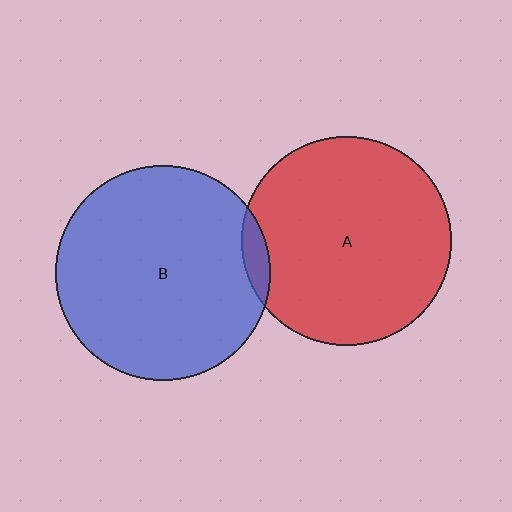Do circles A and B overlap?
Yes.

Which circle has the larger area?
Circle B (blue).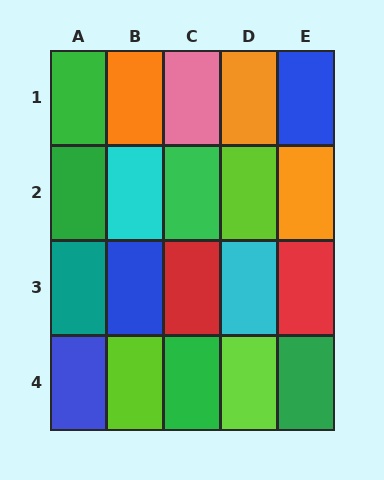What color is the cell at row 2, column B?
Cyan.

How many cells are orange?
3 cells are orange.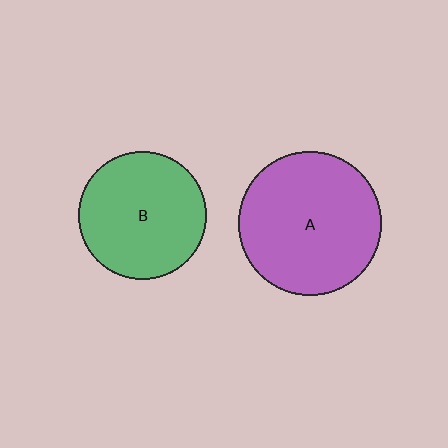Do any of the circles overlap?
No, none of the circles overlap.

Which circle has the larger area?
Circle A (purple).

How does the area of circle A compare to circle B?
Approximately 1.2 times.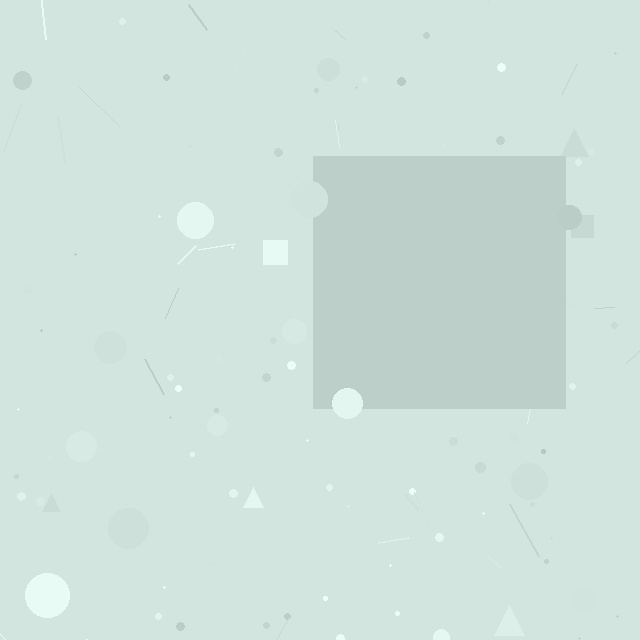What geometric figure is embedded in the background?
A square is embedded in the background.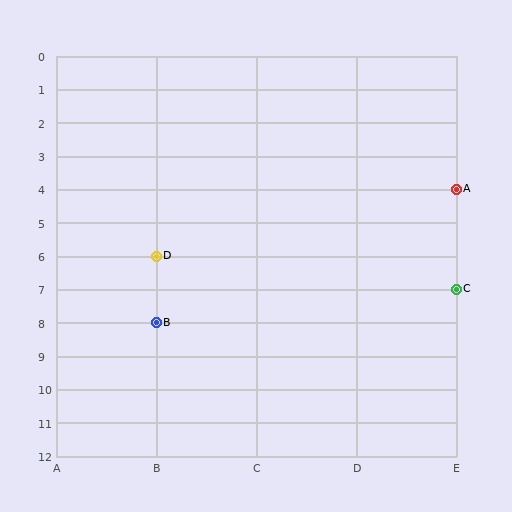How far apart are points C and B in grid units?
Points C and B are 3 columns and 1 row apart (about 3.2 grid units diagonally).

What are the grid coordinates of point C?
Point C is at grid coordinates (E, 7).